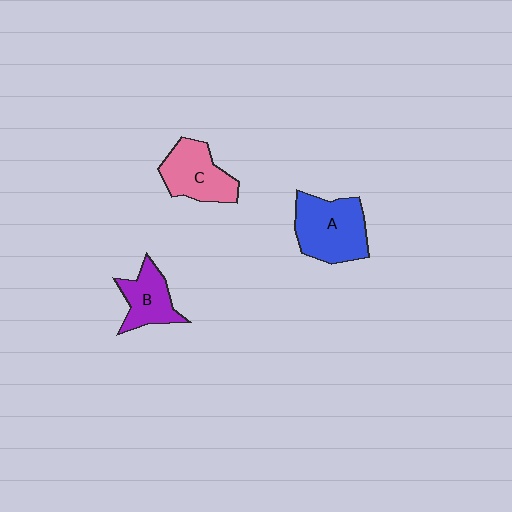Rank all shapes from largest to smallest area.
From largest to smallest: A (blue), C (pink), B (purple).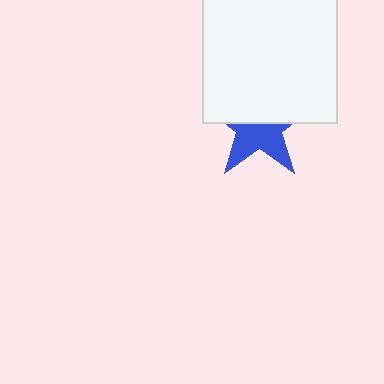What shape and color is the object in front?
The object in front is a white square.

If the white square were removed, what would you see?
You would see the complete blue star.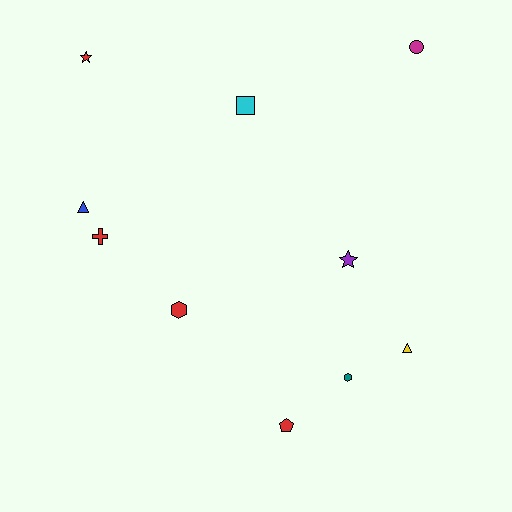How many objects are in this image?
There are 10 objects.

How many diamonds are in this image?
There are no diamonds.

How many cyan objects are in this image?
There is 1 cyan object.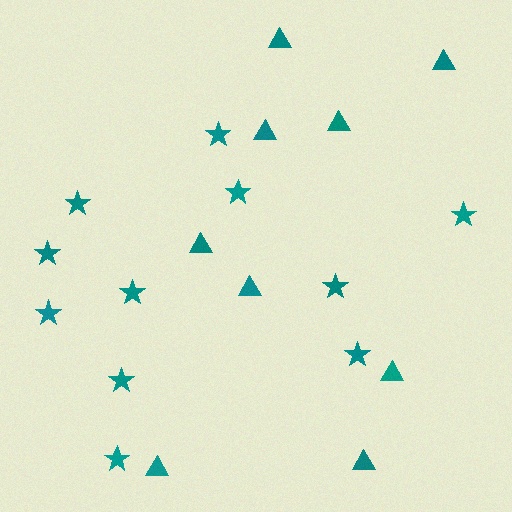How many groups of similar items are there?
There are 2 groups: one group of triangles (9) and one group of stars (11).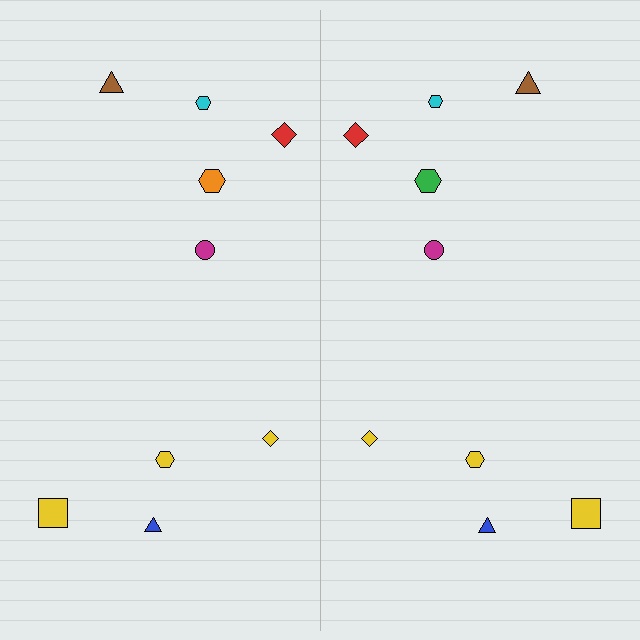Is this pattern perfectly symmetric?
No, the pattern is not perfectly symmetric. The green hexagon on the right side breaks the symmetry — its mirror counterpart is orange.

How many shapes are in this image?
There are 18 shapes in this image.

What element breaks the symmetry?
The green hexagon on the right side breaks the symmetry — its mirror counterpart is orange.